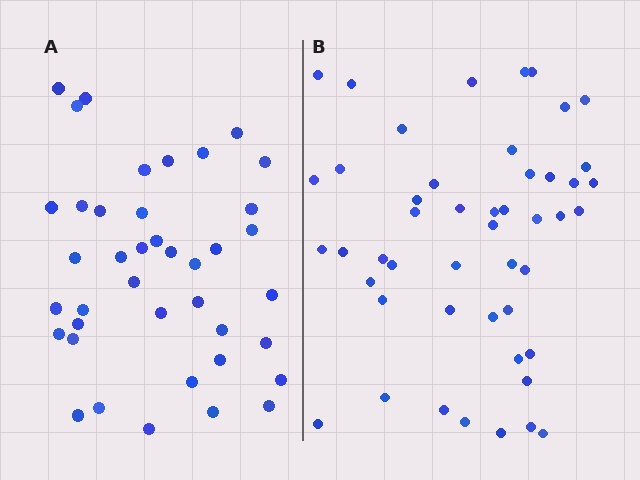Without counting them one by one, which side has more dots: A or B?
Region B (the right region) has more dots.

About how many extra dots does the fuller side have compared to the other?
Region B has roughly 8 or so more dots than region A.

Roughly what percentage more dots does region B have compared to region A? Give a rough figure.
About 20% more.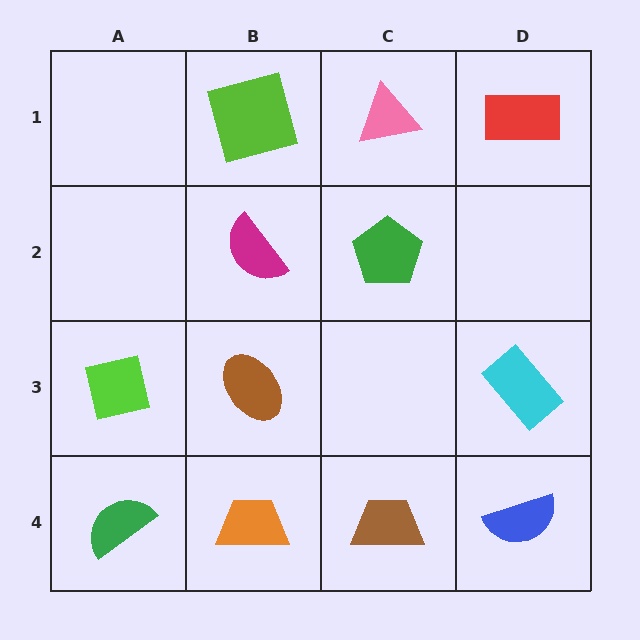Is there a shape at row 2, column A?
No, that cell is empty.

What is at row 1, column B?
A lime square.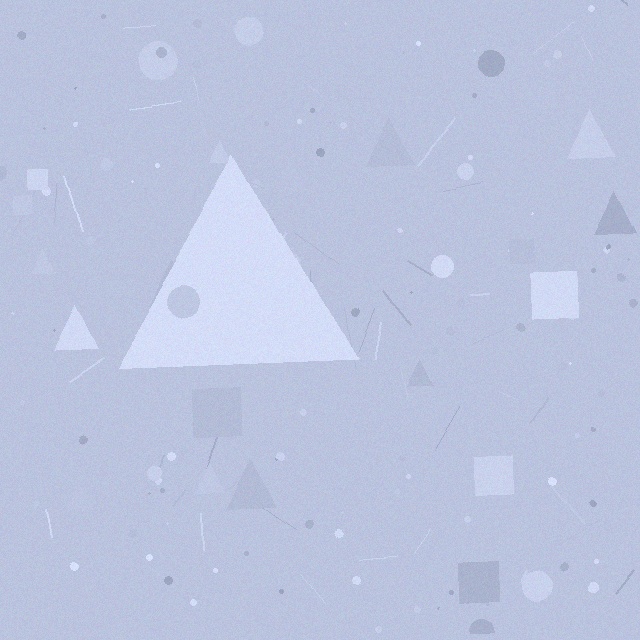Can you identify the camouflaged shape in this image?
The camouflaged shape is a triangle.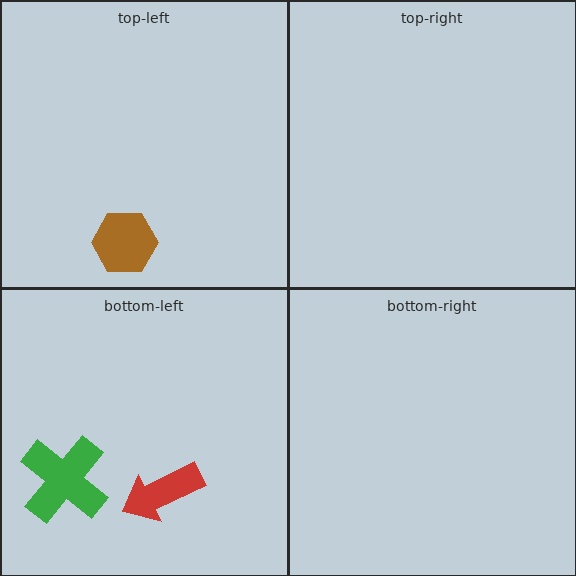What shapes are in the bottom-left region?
The red arrow, the green cross.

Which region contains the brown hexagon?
The top-left region.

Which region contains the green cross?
The bottom-left region.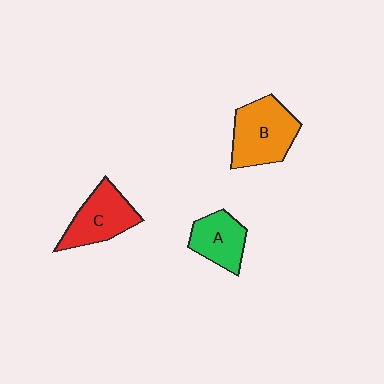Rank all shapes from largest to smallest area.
From largest to smallest: B (orange), C (red), A (green).